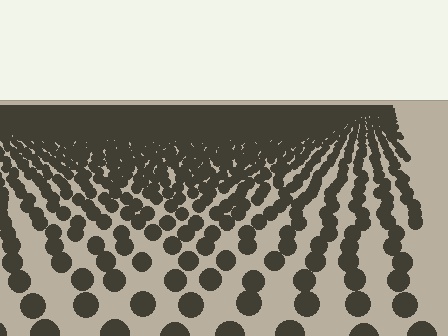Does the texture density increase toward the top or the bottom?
Density increases toward the top.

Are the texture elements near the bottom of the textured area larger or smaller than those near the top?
Larger. Near the bottom, elements are closer to the viewer and appear at a bigger on-screen size.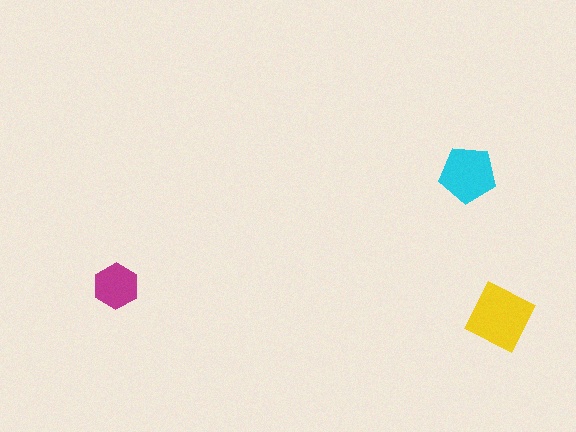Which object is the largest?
The yellow diamond.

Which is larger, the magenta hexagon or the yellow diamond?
The yellow diamond.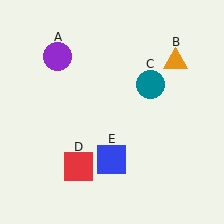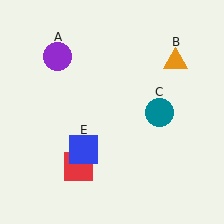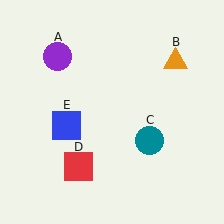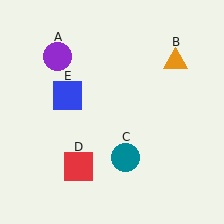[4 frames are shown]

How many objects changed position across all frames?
2 objects changed position: teal circle (object C), blue square (object E).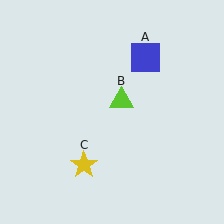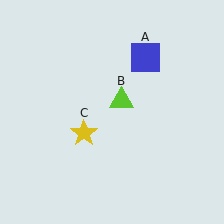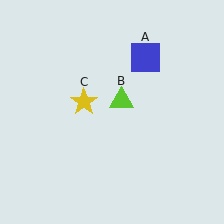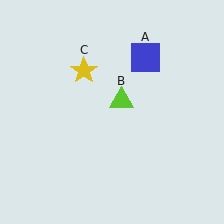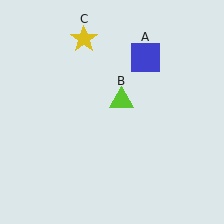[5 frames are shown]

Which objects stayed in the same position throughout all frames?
Blue square (object A) and lime triangle (object B) remained stationary.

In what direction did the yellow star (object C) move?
The yellow star (object C) moved up.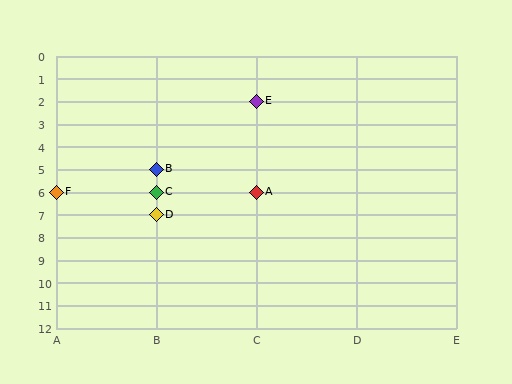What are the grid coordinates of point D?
Point D is at grid coordinates (B, 7).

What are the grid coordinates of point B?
Point B is at grid coordinates (B, 5).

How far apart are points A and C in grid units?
Points A and C are 1 column apart.